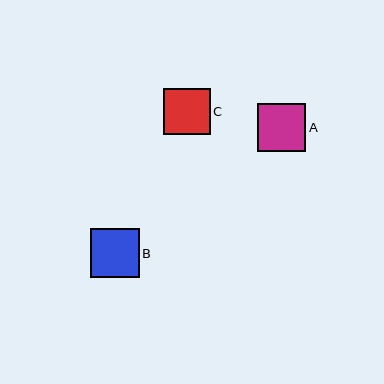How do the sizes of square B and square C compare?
Square B and square C are approximately the same size.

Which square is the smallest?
Square C is the smallest with a size of approximately 47 pixels.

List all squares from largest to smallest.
From largest to smallest: B, A, C.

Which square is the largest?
Square B is the largest with a size of approximately 49 pixels.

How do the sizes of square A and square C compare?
Square A and square C are approximately the same size.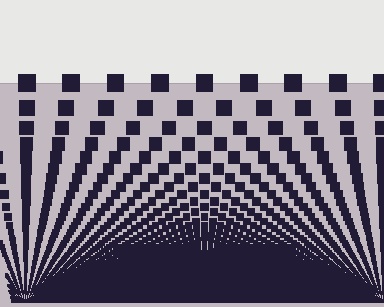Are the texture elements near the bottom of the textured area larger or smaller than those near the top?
Smaller. The gradient is inverted — elements near the bottom are smaller and denser.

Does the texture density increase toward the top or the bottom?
Density increases toward the bottom.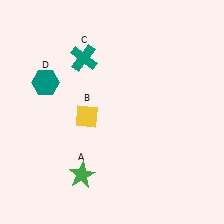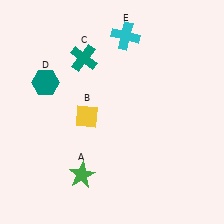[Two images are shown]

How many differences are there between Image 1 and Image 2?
There is 1 difference between the two images.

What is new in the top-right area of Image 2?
A cyan cross (E) was added in the top-right area of Image 2.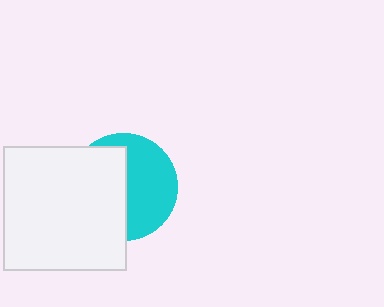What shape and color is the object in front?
The object in front is a white rectangle.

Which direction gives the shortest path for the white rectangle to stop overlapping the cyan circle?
Moving left gives the shortest separation.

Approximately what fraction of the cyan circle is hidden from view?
Roughly 51% of the cyan circle is hidden behind the white rectangle.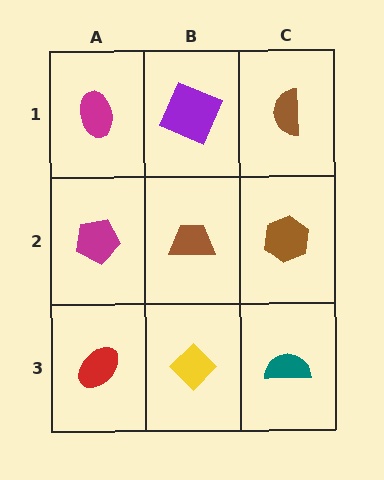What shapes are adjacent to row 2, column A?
A magenta ellipse (row 1, column A), a red ellipse (row 3, column A), a brown trapezoid (row 2, column B).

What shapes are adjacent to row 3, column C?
A brown hexagon (row 2, column C), a yellow diamond (row 3, column B).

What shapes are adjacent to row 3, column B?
A brown trapezoid (row 2, column B), a red ellipse (row 3, column A), a teal semicircle (row 3, column C).